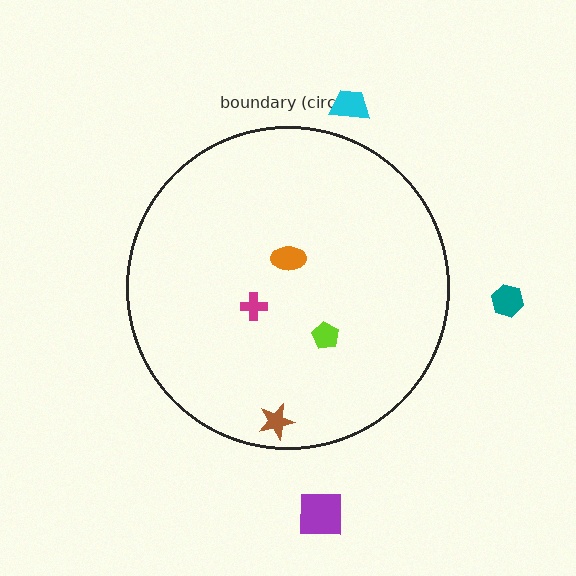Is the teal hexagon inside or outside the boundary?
Outside.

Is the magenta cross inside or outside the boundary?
Inside.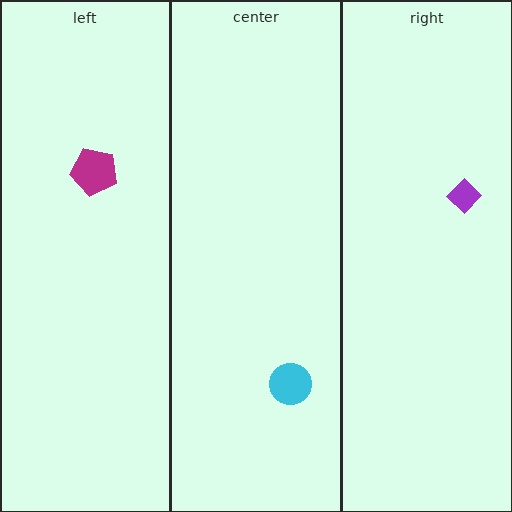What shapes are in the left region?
The magenta pentagon.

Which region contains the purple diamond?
The right region.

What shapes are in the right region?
The purple diamond.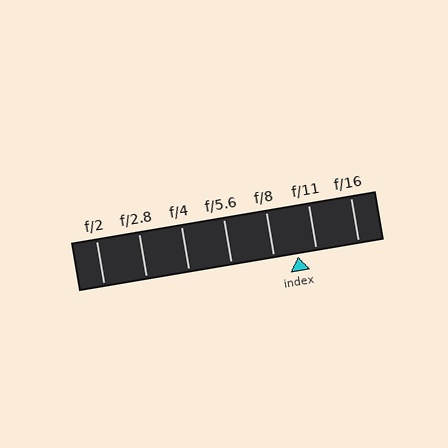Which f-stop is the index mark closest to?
The index mark is closest to f/11.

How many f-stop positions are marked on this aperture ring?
There are 7 f-stop positions marked.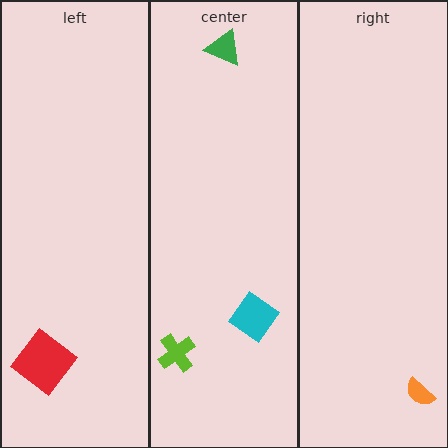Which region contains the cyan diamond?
The center region.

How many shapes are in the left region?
1.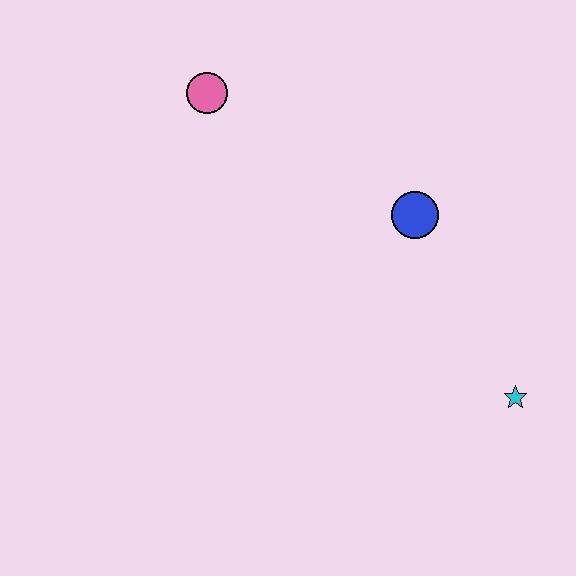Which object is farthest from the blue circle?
The pink circle is farthest from the blue circle.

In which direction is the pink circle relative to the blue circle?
The pink circle is to the left of the blue circle.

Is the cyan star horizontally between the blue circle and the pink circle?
No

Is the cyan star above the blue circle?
No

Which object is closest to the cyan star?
The blue circle is closest to the cyan star.